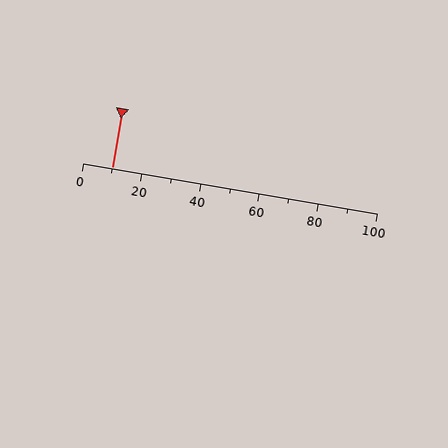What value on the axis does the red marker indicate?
The marker indicates approximately 10.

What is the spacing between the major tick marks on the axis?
The major ticks are spaced 20 apart.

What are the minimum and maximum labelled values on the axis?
The axis runs from 0 to 100.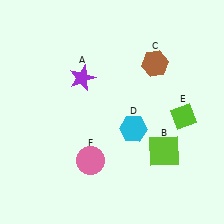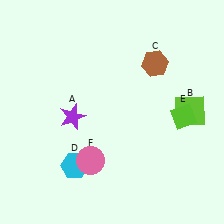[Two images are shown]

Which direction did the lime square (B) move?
The lime square (B) moved up.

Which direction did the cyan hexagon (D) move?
The cyan hexagon (D) moved left.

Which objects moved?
The objects that moved are: the purple star (A), the lime square (B), the cyan hexagon (D).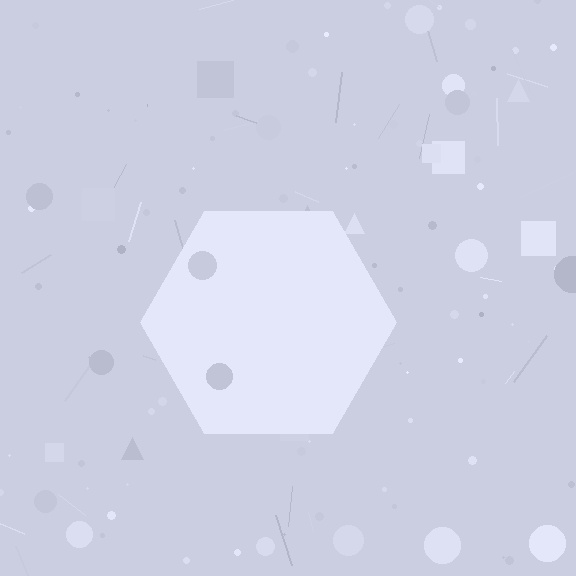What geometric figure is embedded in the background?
A hexagon is embedded in the background.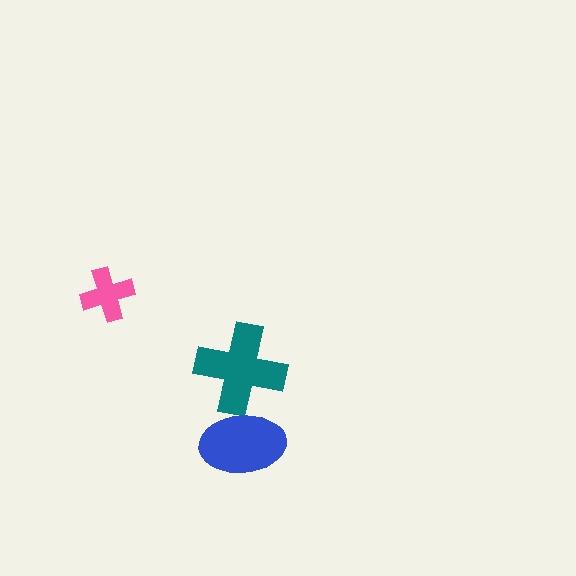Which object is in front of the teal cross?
The blue ellipse is in front of the teal cross.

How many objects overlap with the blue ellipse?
1 object overlaps with the blue ellipse.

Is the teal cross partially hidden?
Yes, it is partially covered by another shape.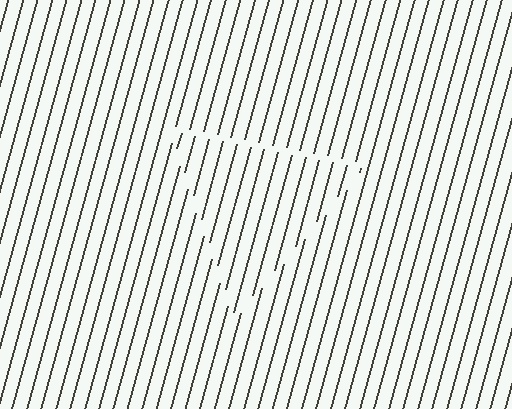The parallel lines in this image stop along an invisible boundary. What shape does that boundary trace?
An illusory triangle. The interior of the shape contains the same grating, shifted by half a period — the contour is defined by the phase discontinuity where line-ends from the inner and outer gratings abut.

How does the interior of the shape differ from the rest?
The interior of the shape contains the same grating, shifted by half a period — the contour is defined by the phase discontinuity where line-ends from the inner and outer gratings abut.